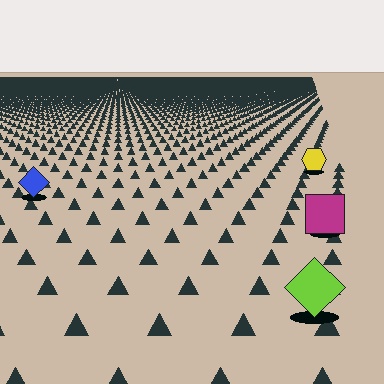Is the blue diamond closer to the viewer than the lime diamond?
No. The lime diamond is closer — you can tell from the texture gradient: the ground texture is coarser near it.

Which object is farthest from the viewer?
The yellow hexagon is farthest from the viewer. It appears smaller and the ground texture around it is denser.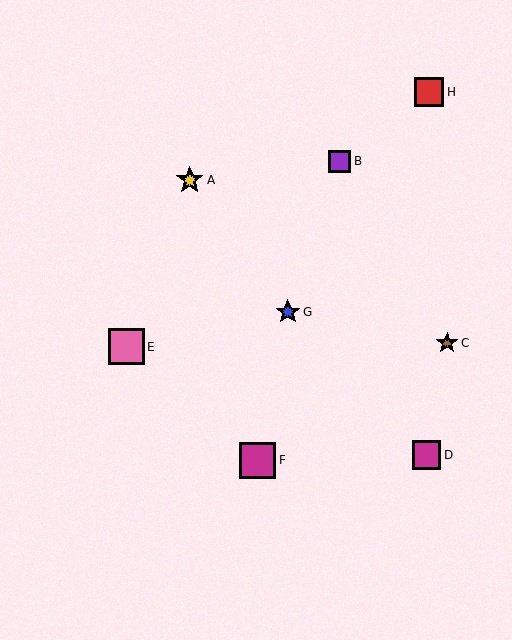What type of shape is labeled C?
Shape C is a brown star.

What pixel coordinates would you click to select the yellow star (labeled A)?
Click at (190, 180) to select the yellow star A.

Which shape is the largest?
The magenta square (labeled F) is the largest.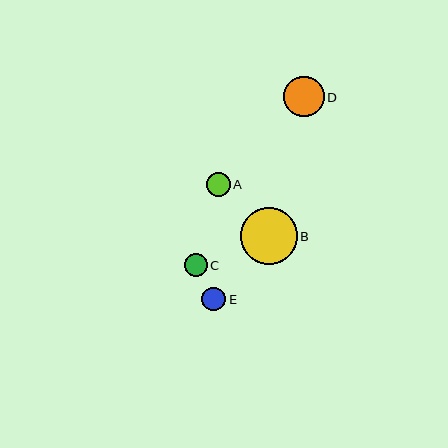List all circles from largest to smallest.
From largest to smallest: B, D, E, A, C.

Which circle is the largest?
Circle B is the largest with a size of approximately 57 pixels.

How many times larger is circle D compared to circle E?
Circle D is approximately 1.7 times the size of circle E.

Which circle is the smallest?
Circle C is the smallest with a size of approximately 23 pixels.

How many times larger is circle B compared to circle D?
Circle B is approximately 1.4 times the size of circle D.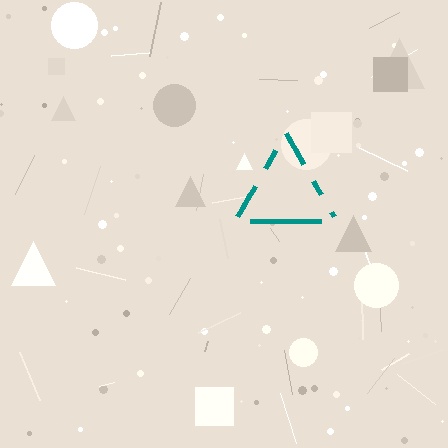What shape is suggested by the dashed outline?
The dashed outline suggests a triangle.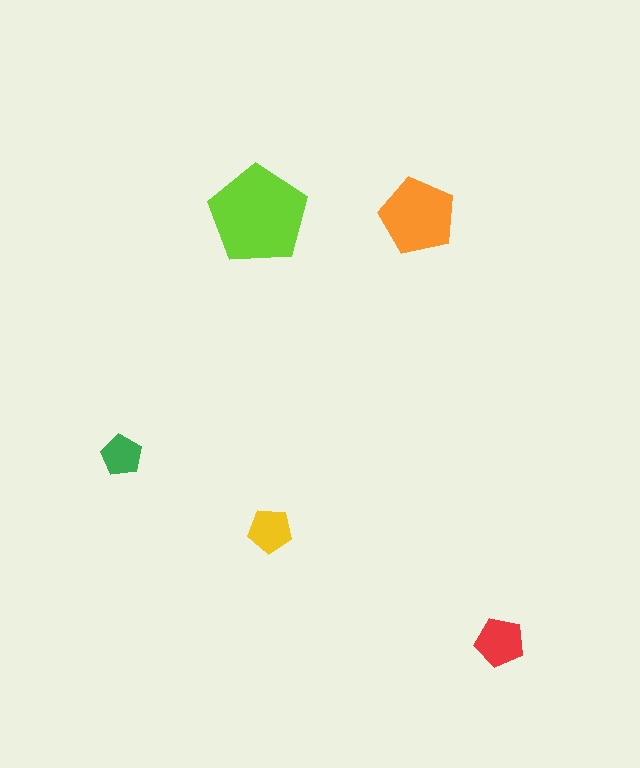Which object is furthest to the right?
The red pentagon is rightmost.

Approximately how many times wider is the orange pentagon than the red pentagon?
About 1.5 times wider.